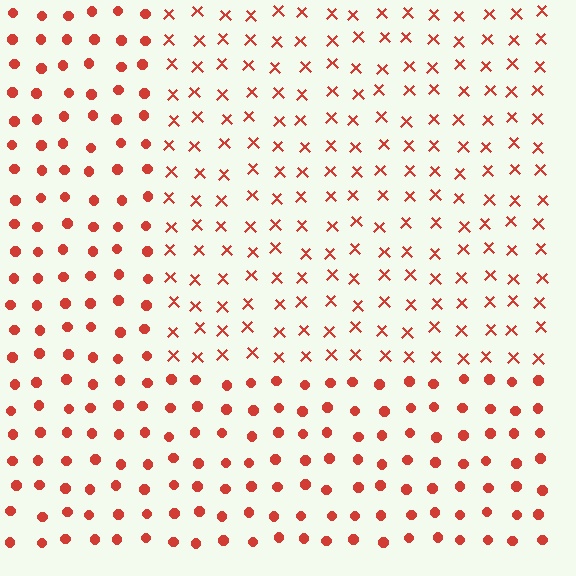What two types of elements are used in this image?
The image uses X marks inside the rectangle region and circles outside it.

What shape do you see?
I see a rectangle.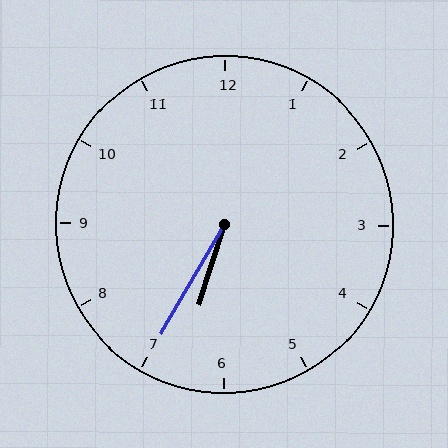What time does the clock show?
6:35.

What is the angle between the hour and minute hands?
Approximately 12 degrees.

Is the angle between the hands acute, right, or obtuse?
It is acute.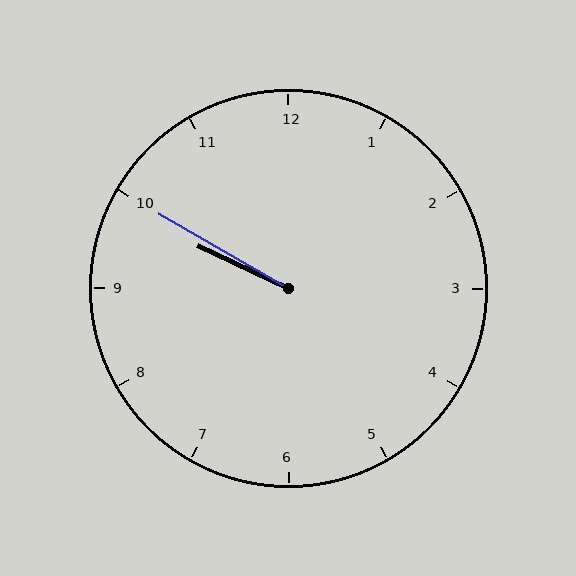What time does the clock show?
9:50.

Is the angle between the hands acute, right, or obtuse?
It is acute.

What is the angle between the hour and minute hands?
Approximately 5 degrees.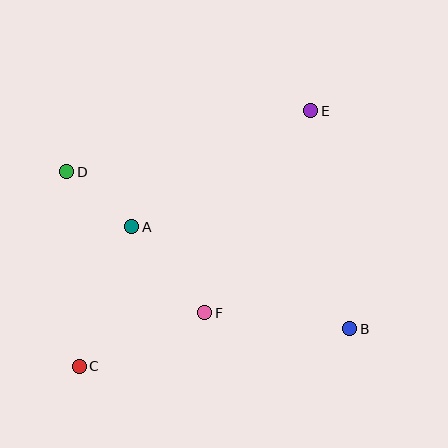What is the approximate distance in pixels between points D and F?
The distance between D and F is approximately 197 pixels.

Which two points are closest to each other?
Points A and D are closest to each other.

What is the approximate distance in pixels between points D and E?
The distance between D and E is approximately 251 pixels.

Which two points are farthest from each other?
Points C and E are farthest from each other.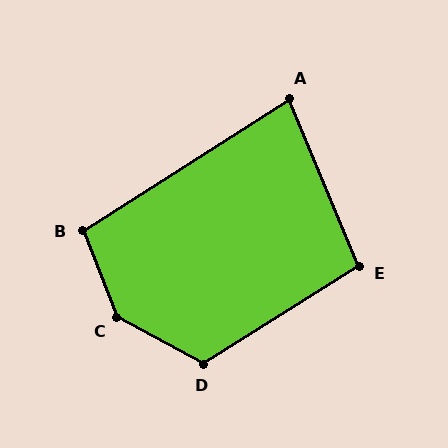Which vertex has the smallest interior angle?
A, at approximately 80 degrees.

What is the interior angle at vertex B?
Approximately 101 degrees (obtuse).